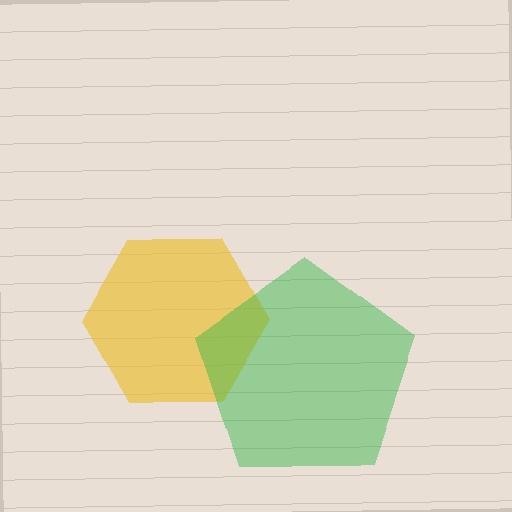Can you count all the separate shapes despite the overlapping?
Yes, there are 2 separate shapes.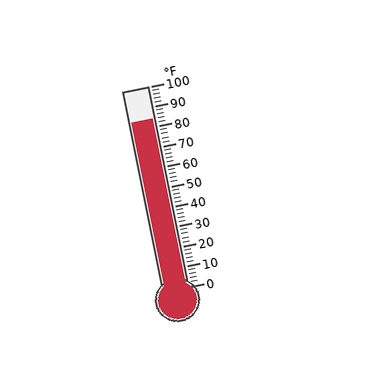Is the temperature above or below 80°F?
The temperature is above 80°F.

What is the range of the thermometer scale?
The thermometer scale ranges from 0°F to 100°F.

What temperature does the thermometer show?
The thermometer shows approximately 84°F.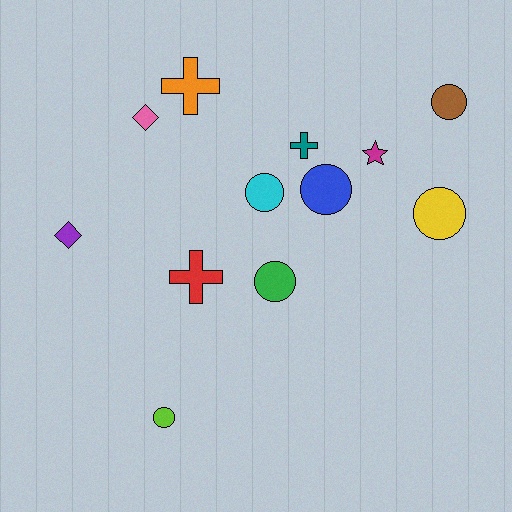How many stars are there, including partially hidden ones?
There is 1 star.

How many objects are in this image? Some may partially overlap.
There are 12 objects.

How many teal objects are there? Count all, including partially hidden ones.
There is 1 teal object.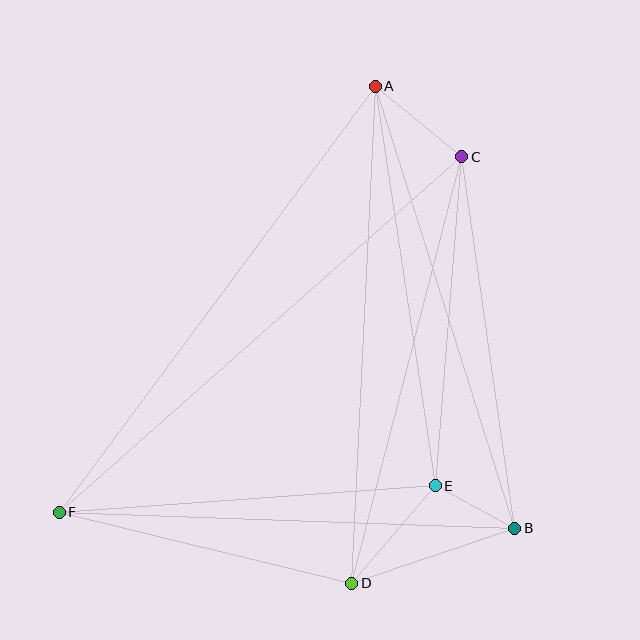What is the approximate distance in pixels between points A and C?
The distance between A and C is approximately 112 pixels.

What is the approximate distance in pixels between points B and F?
The distance between B and F is approximately 456 pixels.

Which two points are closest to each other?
Points B and E are closest to each other.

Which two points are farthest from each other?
Points C and F are farthest from each other.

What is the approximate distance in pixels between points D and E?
The distance between D and E is approximately 129 pixels.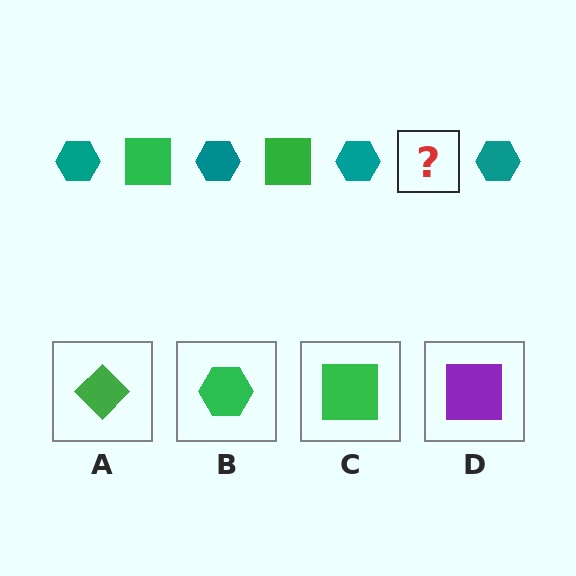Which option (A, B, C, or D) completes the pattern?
C.